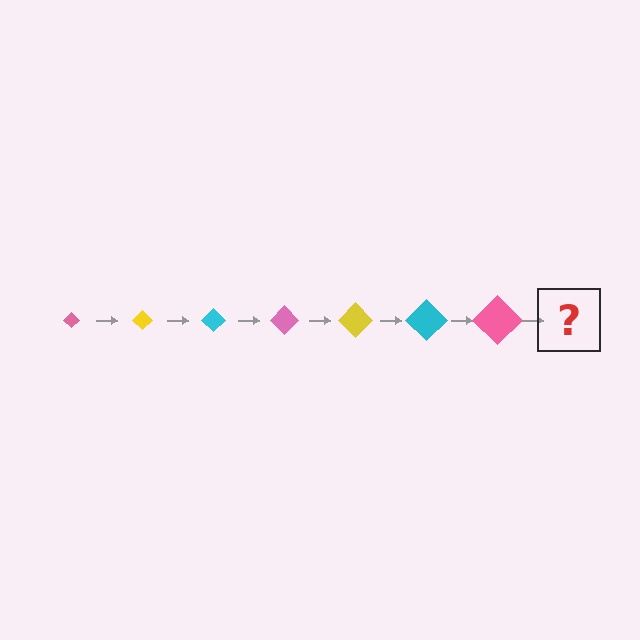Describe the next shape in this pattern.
It should be a yellow diamond, larger than the previous one.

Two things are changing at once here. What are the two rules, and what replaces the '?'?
The two rules are that the diamond grows larger each step and the color cycles through pink, yellow, and cyan. The '?' should be a yellow diamond, larger than the previous one.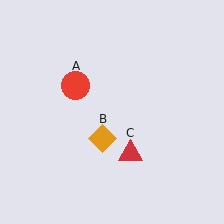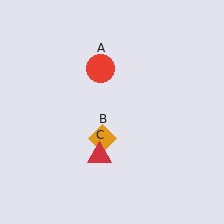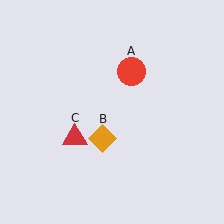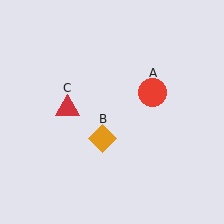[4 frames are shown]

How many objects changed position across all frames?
2 objects changed position: red circle (object A), red triangle (object C).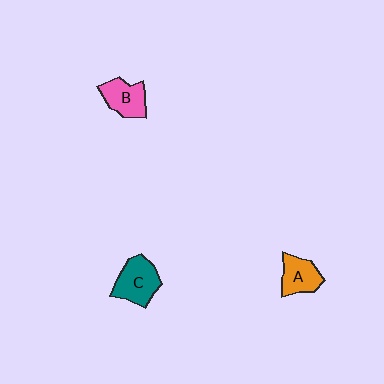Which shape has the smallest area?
Shape A (orange).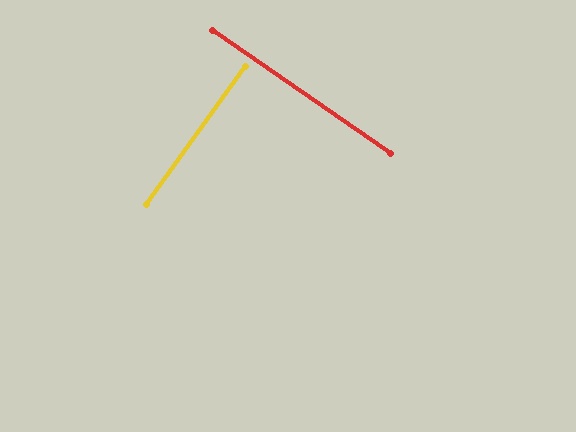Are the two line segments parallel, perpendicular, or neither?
Perpendicular — they meet at approximately 89°.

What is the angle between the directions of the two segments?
Approximately 89 degrees.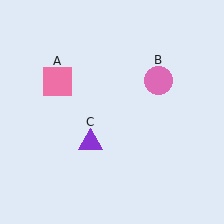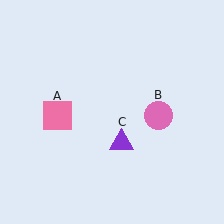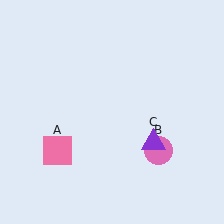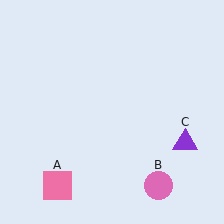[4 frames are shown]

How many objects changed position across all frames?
3 objects changed position: pink square (object A), pink circle (object B), purple triangle (object C).